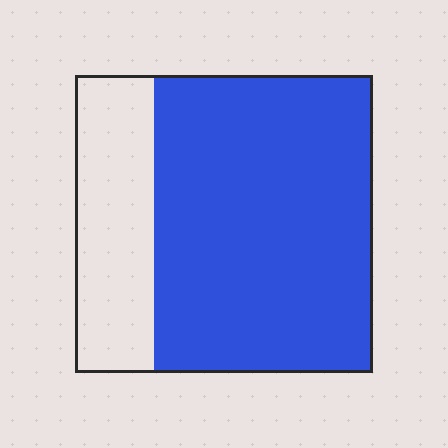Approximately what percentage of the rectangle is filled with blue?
Approximately 75%.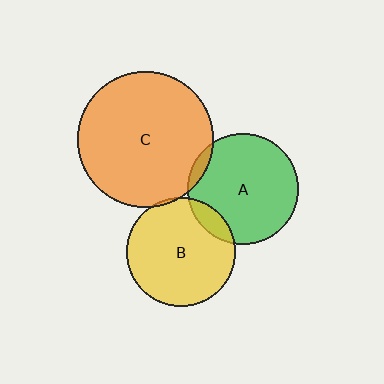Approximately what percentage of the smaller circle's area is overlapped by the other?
Approximately 5%.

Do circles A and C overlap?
Yes.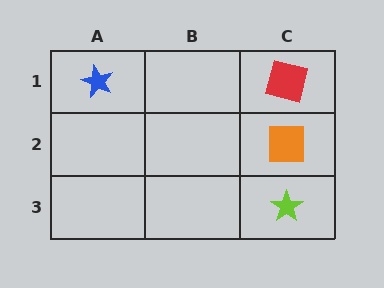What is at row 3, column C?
A lime star.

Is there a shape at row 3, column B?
No, that cell is empty.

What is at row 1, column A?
A blue star.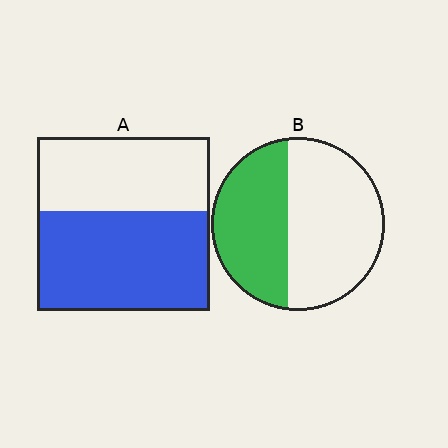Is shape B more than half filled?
No.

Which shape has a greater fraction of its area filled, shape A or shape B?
Shape A.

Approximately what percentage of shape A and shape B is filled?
A is approximately 55% and B is approximately 45%.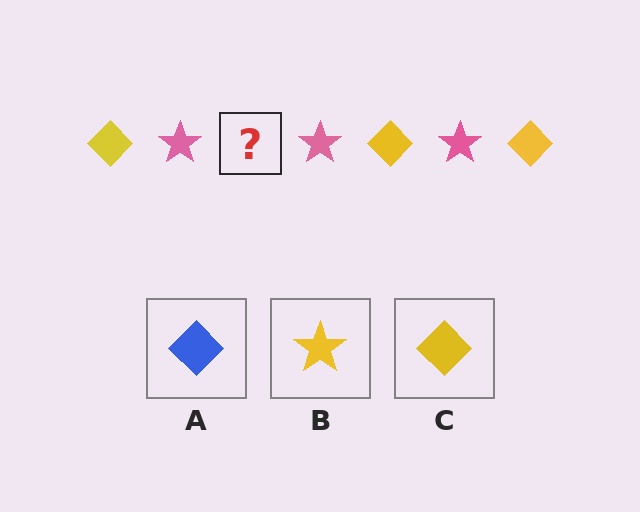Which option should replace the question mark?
Option C.